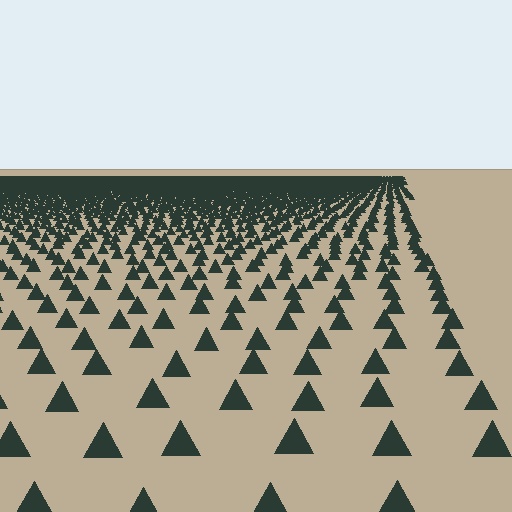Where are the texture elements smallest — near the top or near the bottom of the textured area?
Near the top.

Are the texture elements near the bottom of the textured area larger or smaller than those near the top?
Larger. Near the bottom, elements are closer to the viewer and appear at a bigger on-screen size.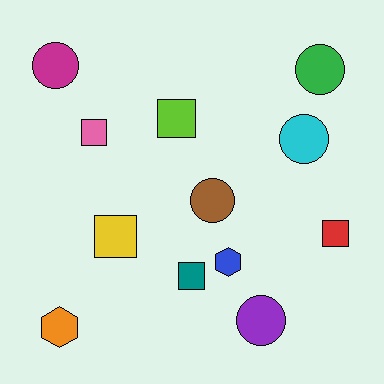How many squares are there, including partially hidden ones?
There are 5 squares.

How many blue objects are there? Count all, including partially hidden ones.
There is 1 blue object.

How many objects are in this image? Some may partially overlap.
There are 12 objects.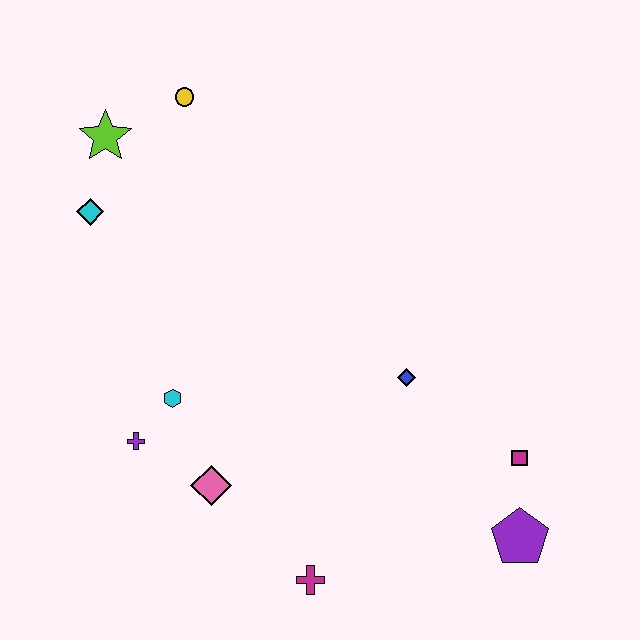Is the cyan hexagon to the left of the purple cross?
No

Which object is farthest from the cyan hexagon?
The purple pentagon is farthest from the cyan hexagon.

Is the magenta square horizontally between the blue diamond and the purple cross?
No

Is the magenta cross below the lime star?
Yes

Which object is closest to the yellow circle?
The lime star is closest to the yellow circle.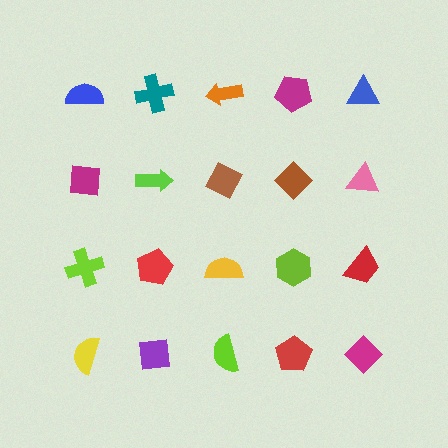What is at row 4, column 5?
A magenta diamond.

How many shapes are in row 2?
5 shapes.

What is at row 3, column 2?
A red pentagon.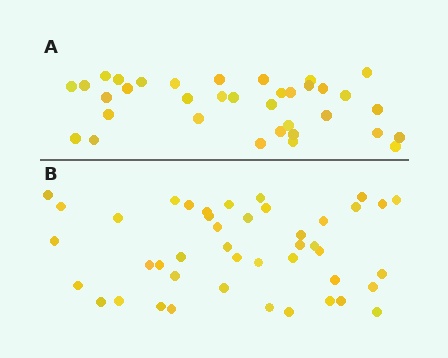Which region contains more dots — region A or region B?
Region B (the bottom region) has more dots.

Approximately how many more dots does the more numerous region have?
Region B has roughly 8 or so more dots than region A.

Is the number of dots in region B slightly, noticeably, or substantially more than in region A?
Region B has noticeably more, but not dramatically so. The ratio is roughly 1.3 to 1.